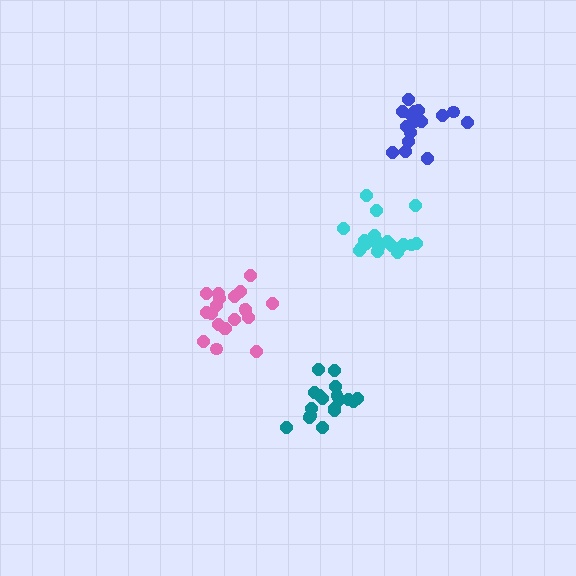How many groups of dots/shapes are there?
There are 4 groups.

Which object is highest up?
The blue cluster is topmost.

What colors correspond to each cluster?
The clusters are colored: blue, pink, teal, cyan.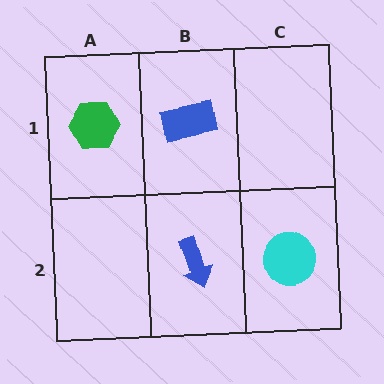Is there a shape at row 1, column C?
No, that cell is empty.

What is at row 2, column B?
A blue arrow.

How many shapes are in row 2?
2 shapes.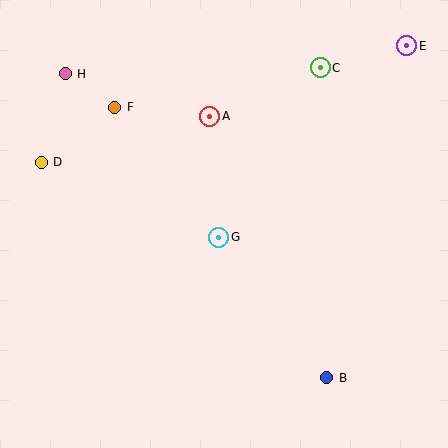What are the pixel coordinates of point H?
Point H is at (65, 74).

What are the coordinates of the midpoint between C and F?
The midpoint between C and F is at (218, 88).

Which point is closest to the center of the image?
Point G at (219, 237) is closest to the center.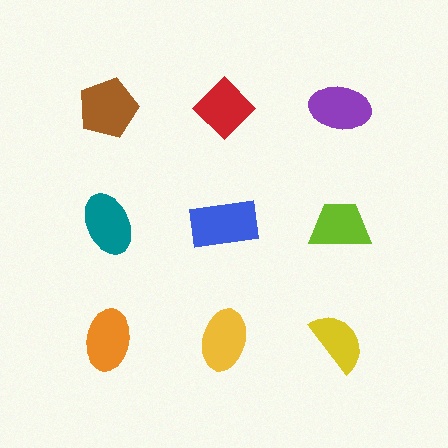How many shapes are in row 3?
3 shapes.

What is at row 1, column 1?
A brown pentagon.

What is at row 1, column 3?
A purple ellipse.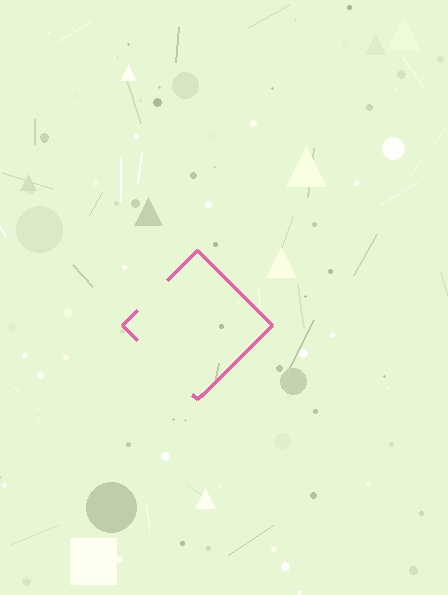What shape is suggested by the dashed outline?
The dashed outline suggests a diamond.